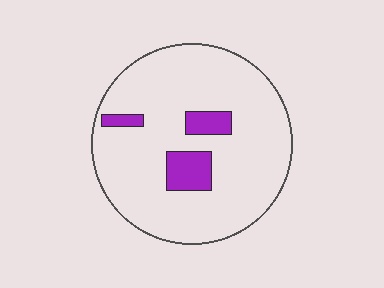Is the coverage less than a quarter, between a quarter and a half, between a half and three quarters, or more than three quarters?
Less than a quarter.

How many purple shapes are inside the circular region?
3.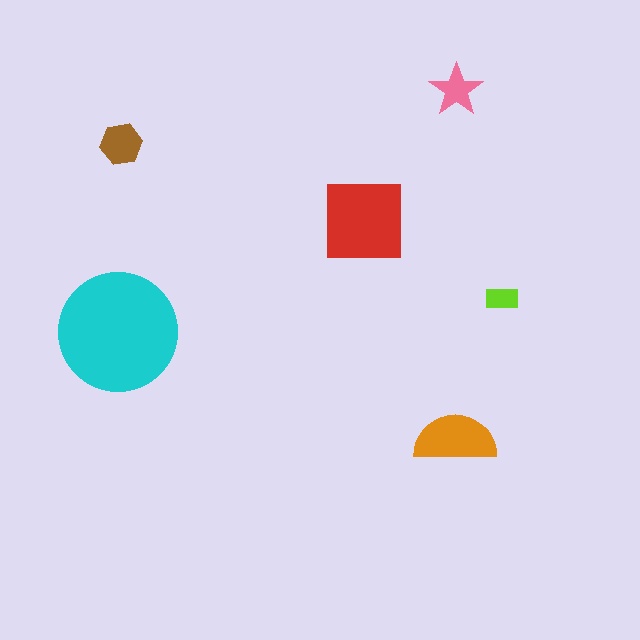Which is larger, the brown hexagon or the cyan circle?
The cyan circle.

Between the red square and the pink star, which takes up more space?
The red square.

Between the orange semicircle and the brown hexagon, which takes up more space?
The orange semicircle.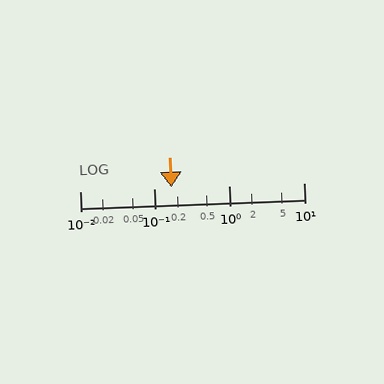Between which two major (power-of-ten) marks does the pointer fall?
The pointer is between 0.1 and 1.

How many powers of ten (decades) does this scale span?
The scale spans 3 decades, from 0.01 to 10.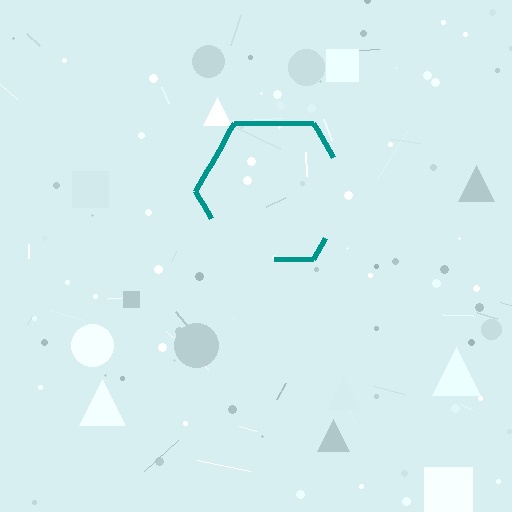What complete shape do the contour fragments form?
The contour fragments form a hexagon.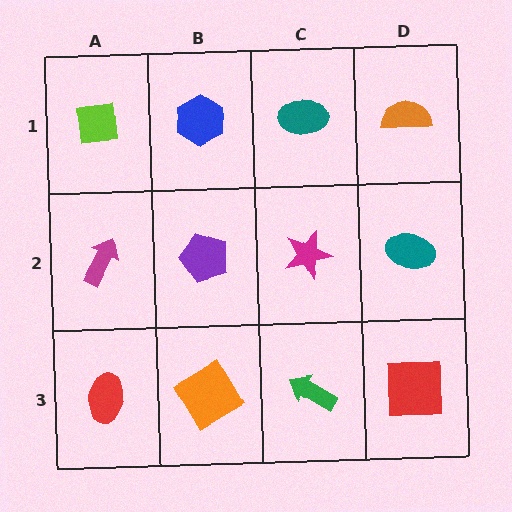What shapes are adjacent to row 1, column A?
A magenta arrow (row 2, column A), a blue hexagon (row 1, column B).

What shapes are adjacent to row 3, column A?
A magenta arrow (row 2, column A), an orange diamond (row 3, column B).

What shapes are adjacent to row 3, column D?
A teal ellipse (row 2, column D), a green arrow (row 3, column C).